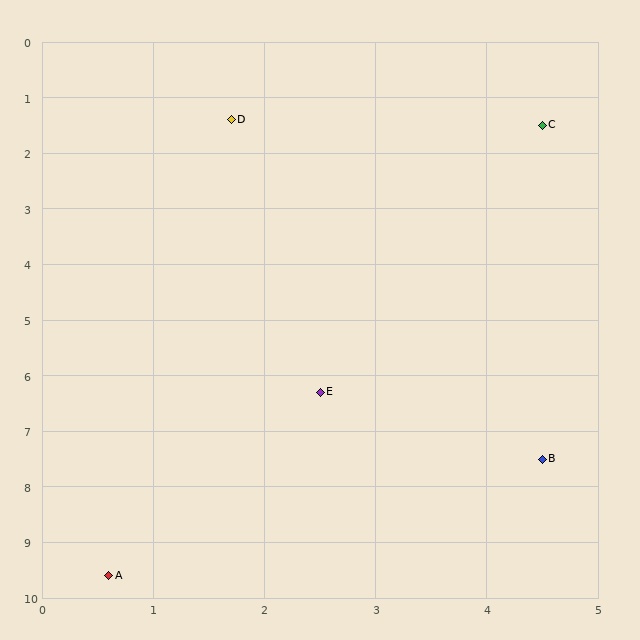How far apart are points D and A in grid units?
Points D and A are about 8.3 grid units apart.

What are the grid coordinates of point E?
Point E is at approximately (2.5, 6.3).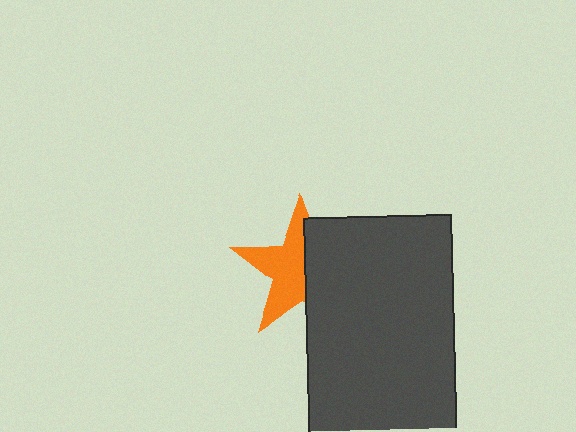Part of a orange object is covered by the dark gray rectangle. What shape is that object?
It is a star.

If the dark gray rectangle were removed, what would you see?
You would see the complete orange star.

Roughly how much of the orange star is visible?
About half of it is visible (roughly 55%).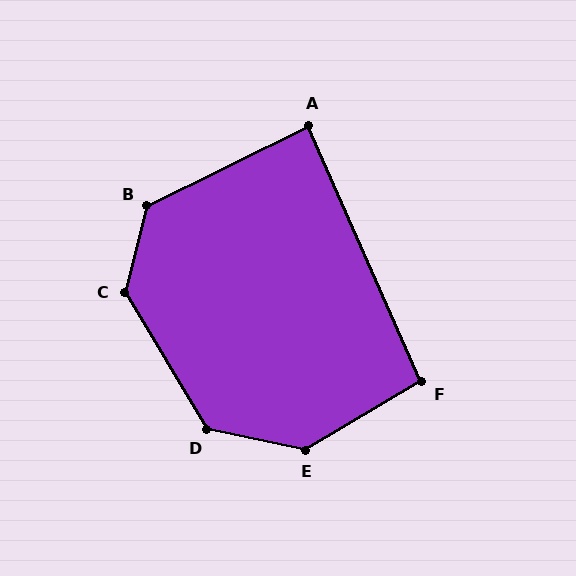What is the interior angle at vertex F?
Approximately 97 degrees (obtuse).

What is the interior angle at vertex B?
Approximately 130 degrees (obtuse).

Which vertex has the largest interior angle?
E, at approximately 138 degrees.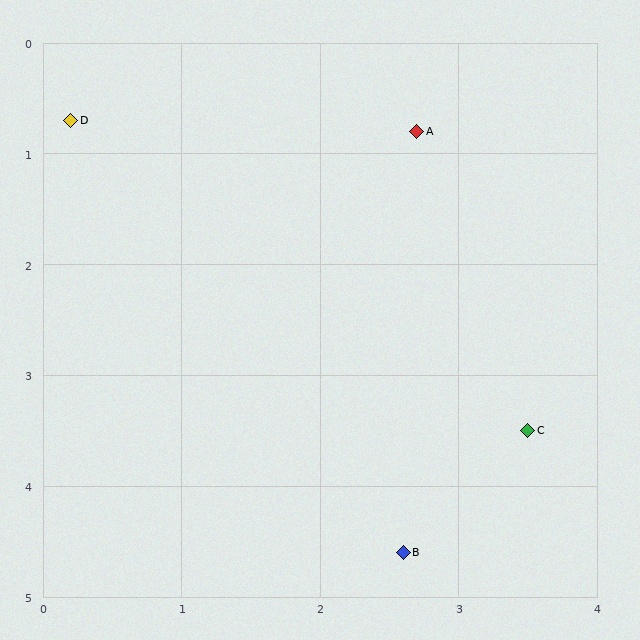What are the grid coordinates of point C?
Point C is at approximately (3.5, 3.5).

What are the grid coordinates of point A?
Point A is at approximately (2.7, 0.8).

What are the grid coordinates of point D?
Point D is at approximately (0.2, 0.7).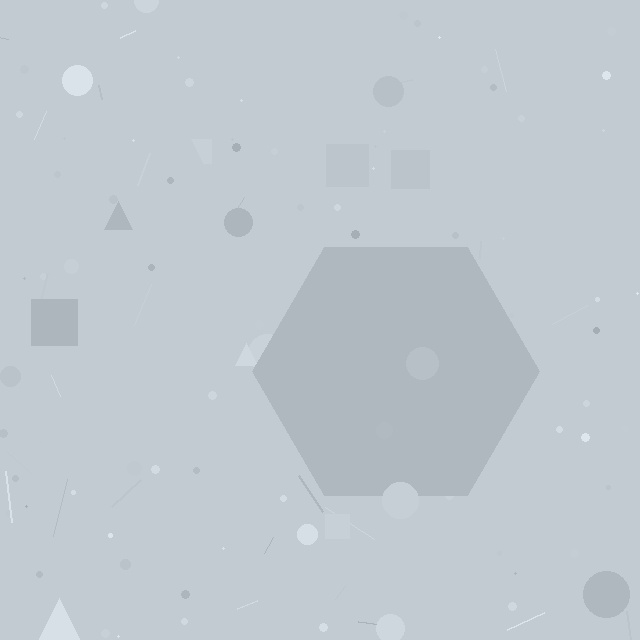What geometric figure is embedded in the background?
A hexagon is embedded in the background.